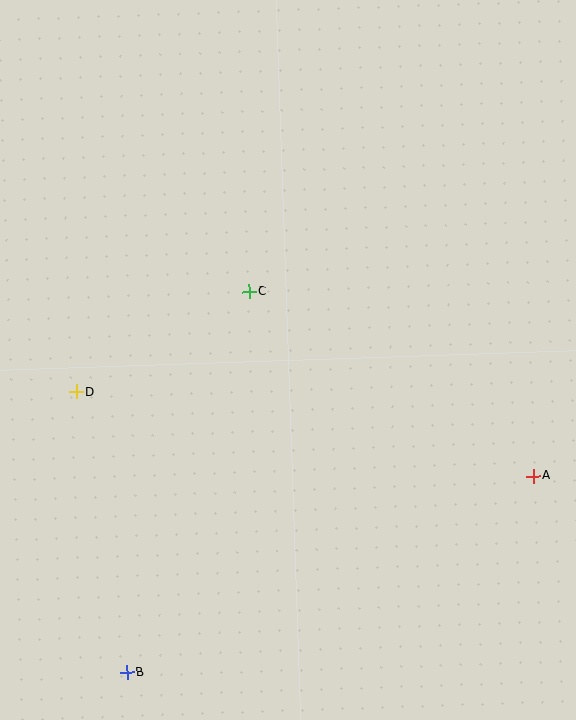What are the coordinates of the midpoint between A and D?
The midpoint between A and D is at (305, 434).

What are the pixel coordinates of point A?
Point A is at (534, 476).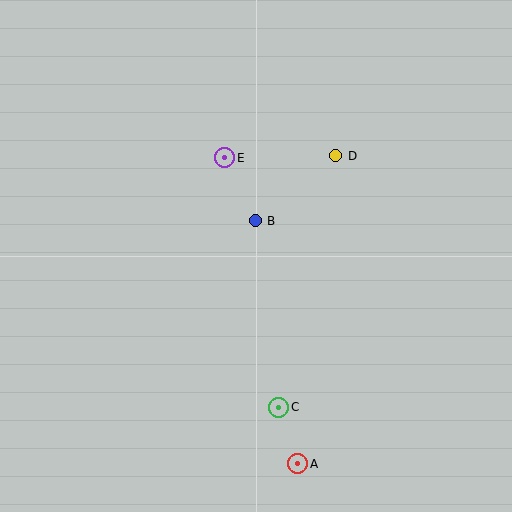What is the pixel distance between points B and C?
The distance between B and C is 188 pixels.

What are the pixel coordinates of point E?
Point E is at (225, 158).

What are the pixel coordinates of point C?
Point C is at (279, 407).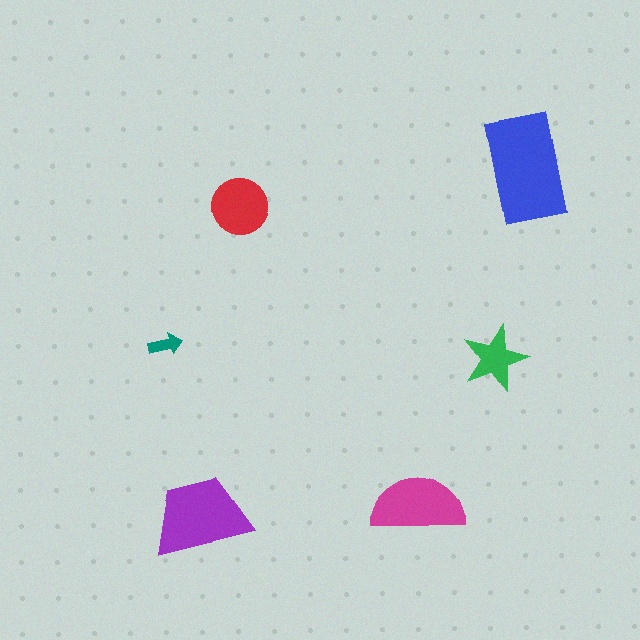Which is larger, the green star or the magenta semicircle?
The magenta semicircle.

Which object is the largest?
The blue rectangle.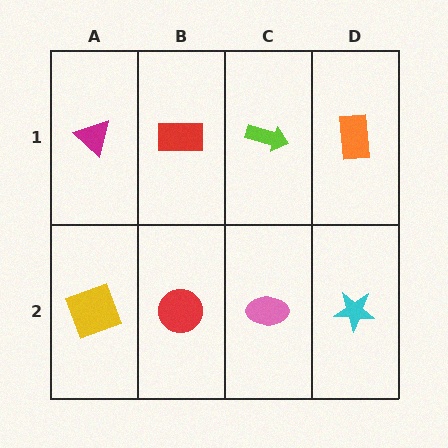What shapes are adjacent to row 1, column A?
A yellow square (row 2, column A), a red rectangle (row 1, column B).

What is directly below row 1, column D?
A cyan star.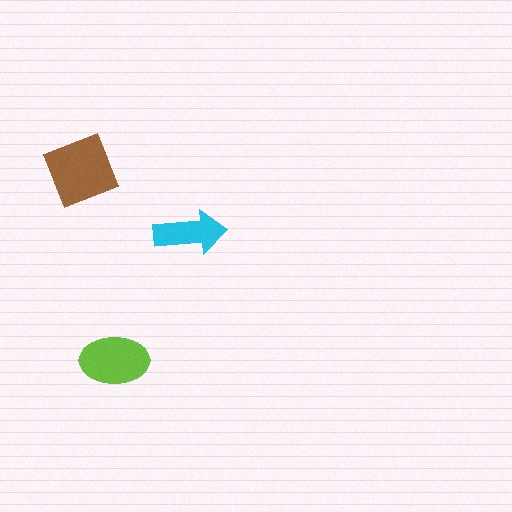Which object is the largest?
The brown square.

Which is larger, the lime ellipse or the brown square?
The brown square.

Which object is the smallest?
The cyan arrow.